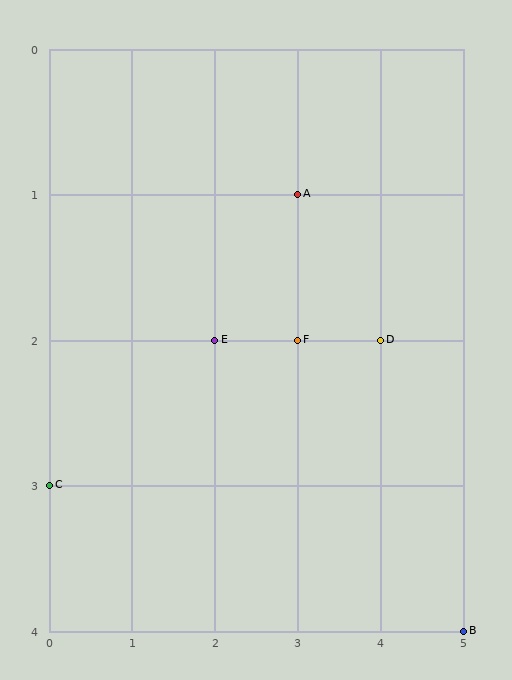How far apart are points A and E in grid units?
Points A and E are 1 column and 1 row apart (about 1.4 grid units diagonally).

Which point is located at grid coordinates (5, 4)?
Point B is at (5, 4).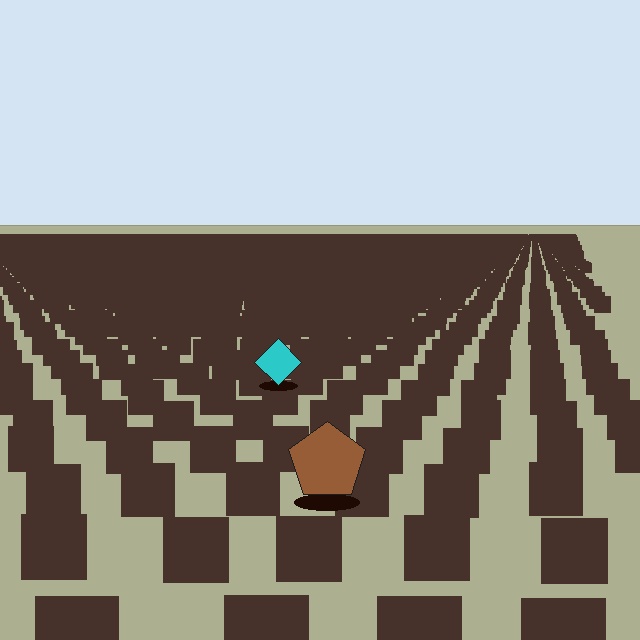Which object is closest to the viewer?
The brown pentagon is closest. The texture marks near it are larger and more spread out.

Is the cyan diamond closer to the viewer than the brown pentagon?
No. The brown pentagon is closer — you can tell from the texture gradient: the ground texture is coarser near it.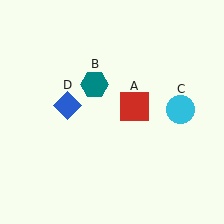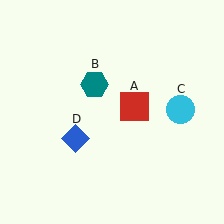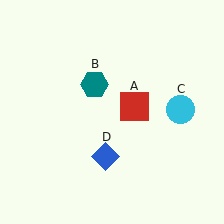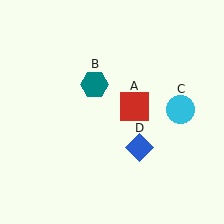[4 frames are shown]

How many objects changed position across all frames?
1 object changed position: blue diamond (object D).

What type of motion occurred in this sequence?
The blue diamond (object D) rotated counterclockwise around the center of the scene.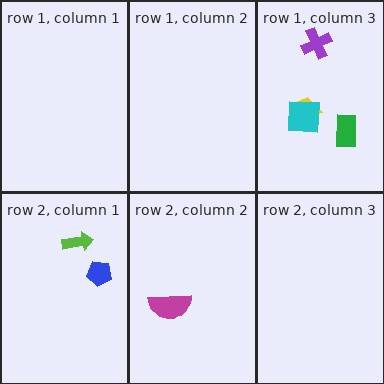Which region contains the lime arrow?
The row 2, column 1 region.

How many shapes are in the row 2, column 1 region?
2.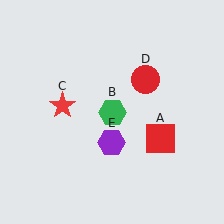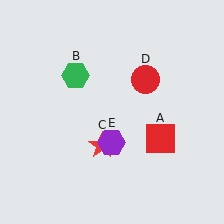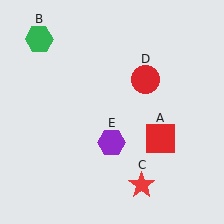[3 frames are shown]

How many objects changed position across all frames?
2 objects changed position: green hexagon (object B), red star (object C).